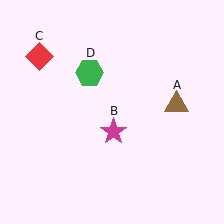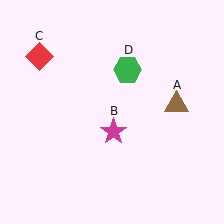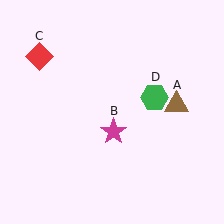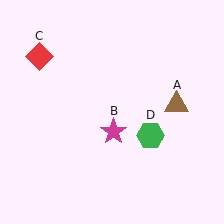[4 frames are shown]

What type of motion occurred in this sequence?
The green hexagon (object D) rotated clockwise around the center of the scene.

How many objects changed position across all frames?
1 object changed position: green hexagon (object D).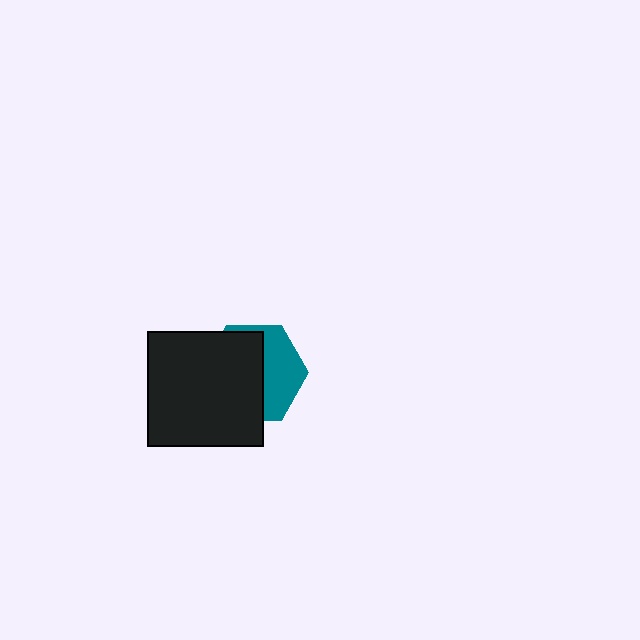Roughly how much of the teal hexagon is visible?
A small part of it is visible (roughly 41%).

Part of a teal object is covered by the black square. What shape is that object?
It is a hexagon.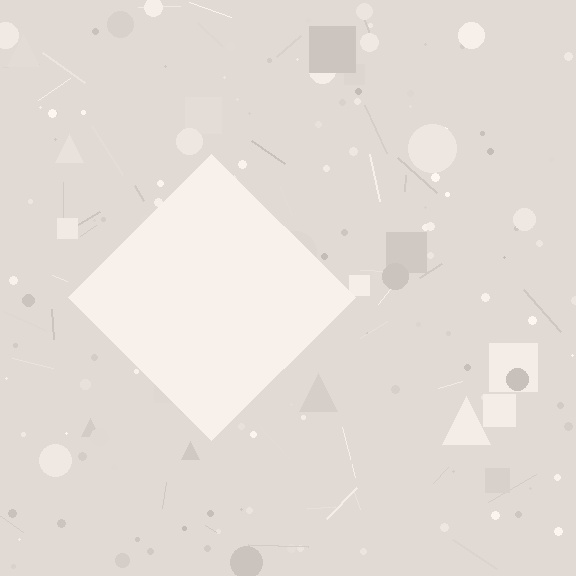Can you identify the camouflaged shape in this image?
The camouflaged shape is a diamond.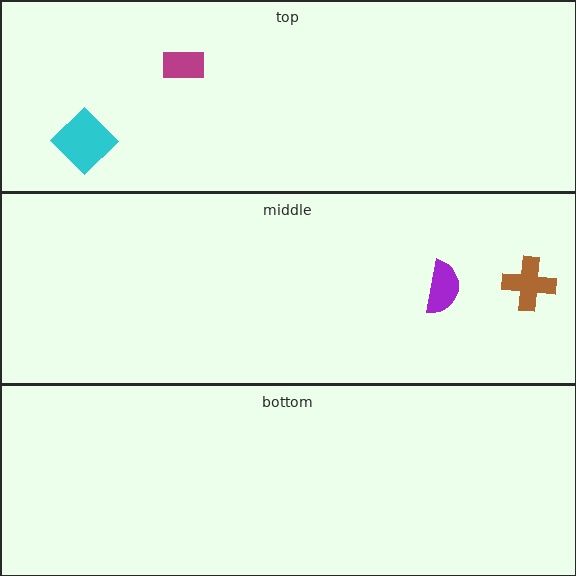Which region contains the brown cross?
The middle region.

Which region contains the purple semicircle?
The middle region.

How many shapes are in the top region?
2.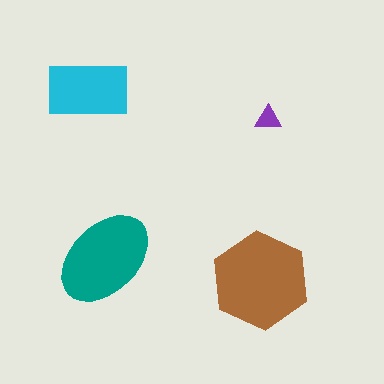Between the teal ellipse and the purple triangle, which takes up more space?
The teal ellipse.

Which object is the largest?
The brown hexagon.